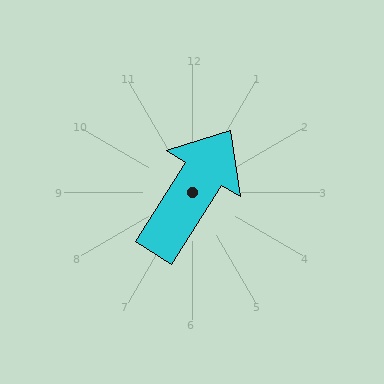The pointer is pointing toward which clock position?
Roughly 1 o'clock.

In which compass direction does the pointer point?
Northeast.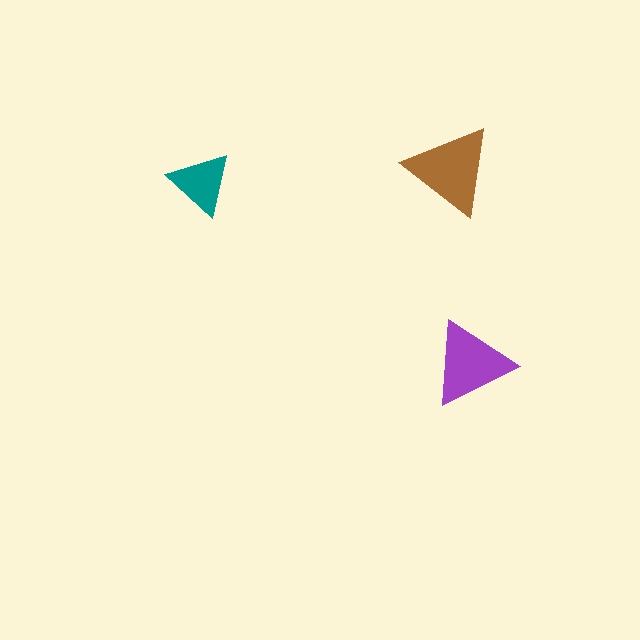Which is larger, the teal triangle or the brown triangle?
The brown one.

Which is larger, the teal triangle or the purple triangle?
The purple one.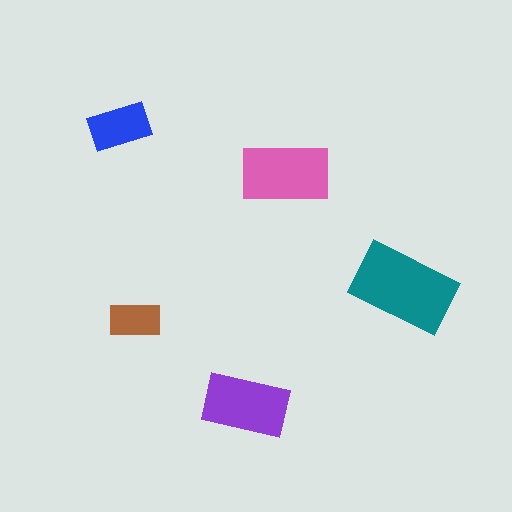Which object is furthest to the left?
The blue rectangle is leftmost.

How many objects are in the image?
There are 5 objects in the image.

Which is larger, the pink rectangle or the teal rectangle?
The teal one.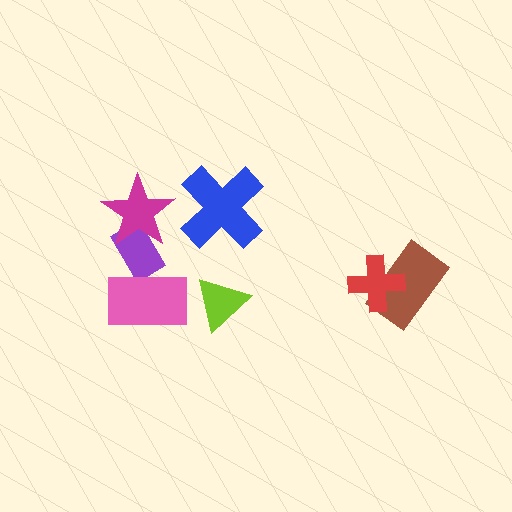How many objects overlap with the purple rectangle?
2 objects overlap with the purple rectangle.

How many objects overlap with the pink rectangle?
1 object overlaps with the pink rectangle.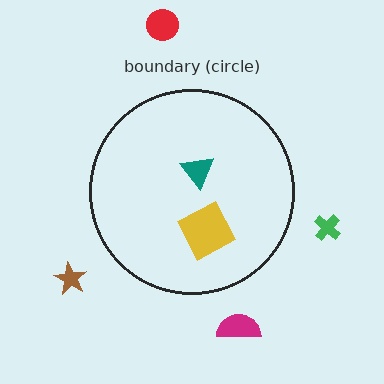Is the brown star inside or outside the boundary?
Outside.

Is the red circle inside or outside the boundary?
Outside.